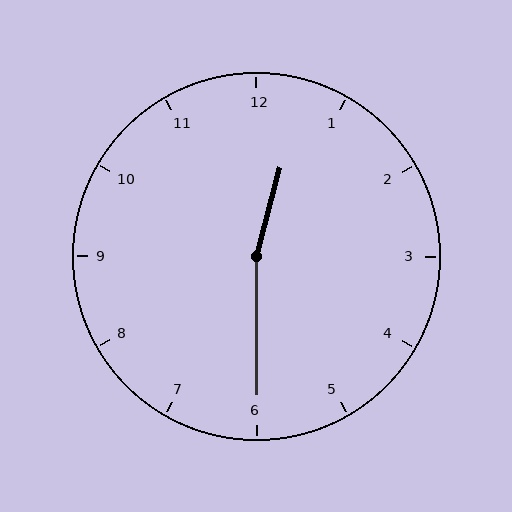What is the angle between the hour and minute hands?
Approximately 165 degrees.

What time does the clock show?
12:30.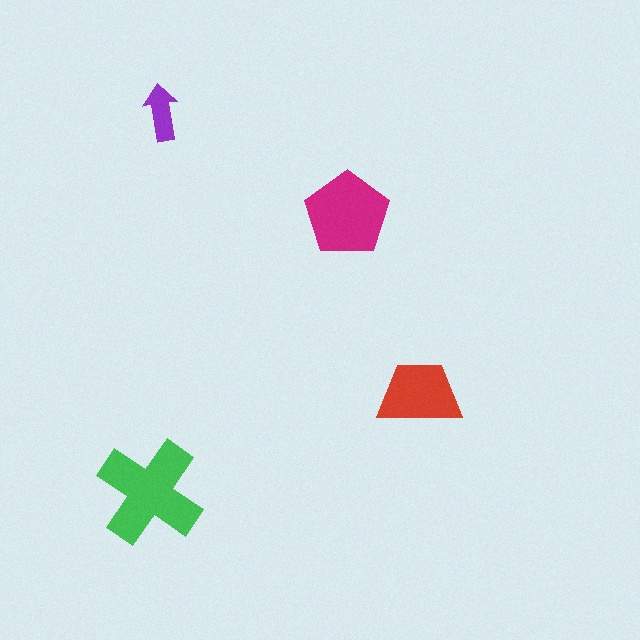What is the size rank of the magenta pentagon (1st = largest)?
2nd.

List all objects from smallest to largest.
The purple arrow, the red trapezoid, the magenta pentagon, the green cross.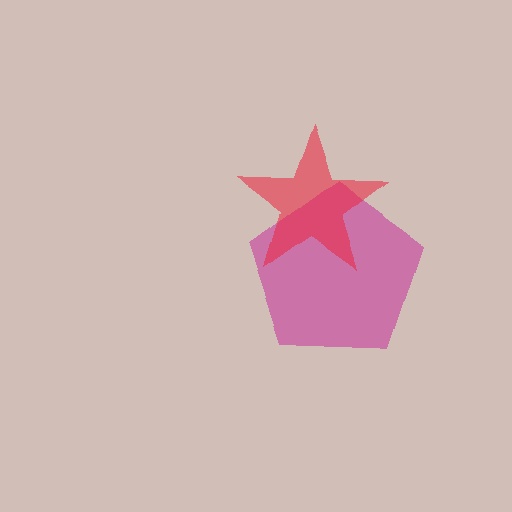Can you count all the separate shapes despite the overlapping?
Yes, there are 2 separate shapes.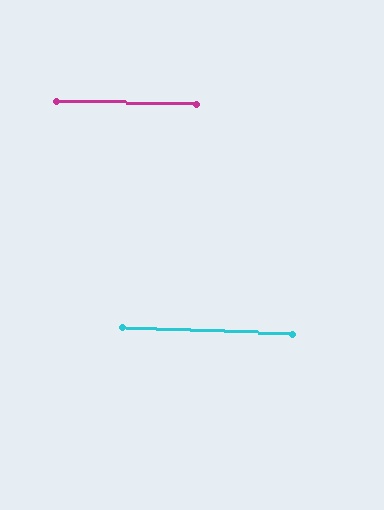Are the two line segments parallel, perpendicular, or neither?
Parallel — their directions differ by only 0.8°.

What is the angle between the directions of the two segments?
Approximately 1 degree.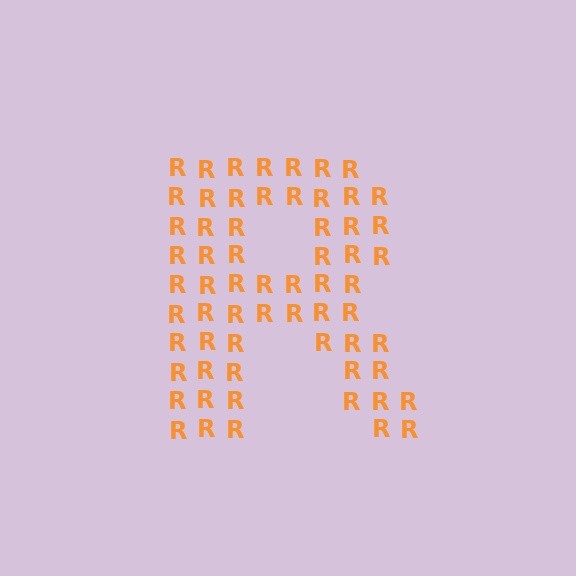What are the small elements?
The small elements are letter R's.